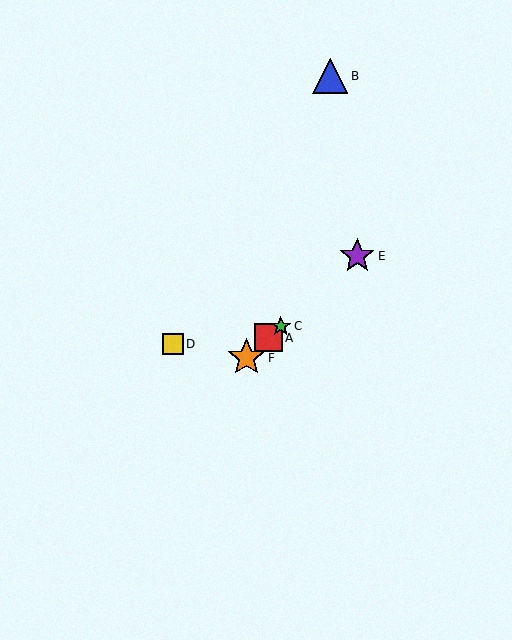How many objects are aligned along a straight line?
4 objects (A, C, E, F) are aligned along a straight line.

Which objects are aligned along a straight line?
Objects A, C, E, F are aligned along a straight line.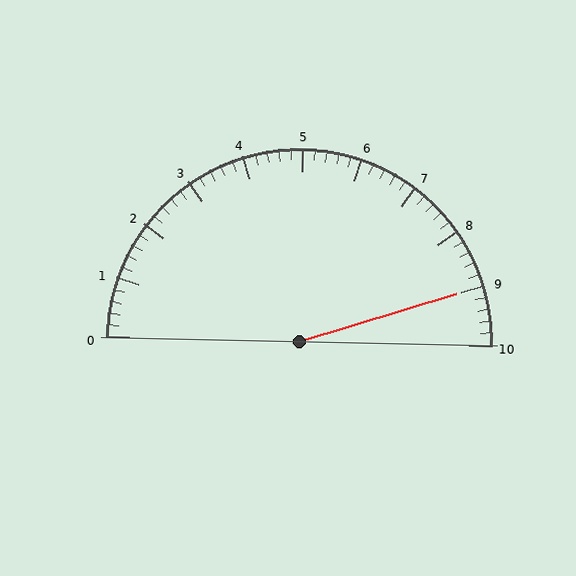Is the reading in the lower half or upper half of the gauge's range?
The reading is in the upper half of the range (0 to 10).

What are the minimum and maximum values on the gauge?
The gauge ranges from 0 to 10.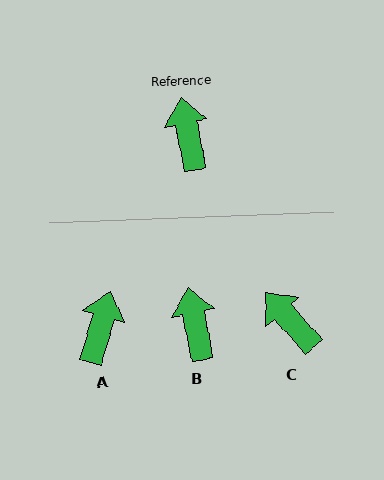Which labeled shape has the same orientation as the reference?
B.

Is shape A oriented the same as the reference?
No, it is off by about 27 degrees.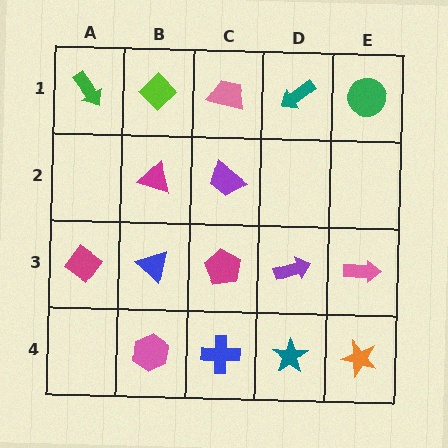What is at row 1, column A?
A green arrow.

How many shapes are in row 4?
4 shapes.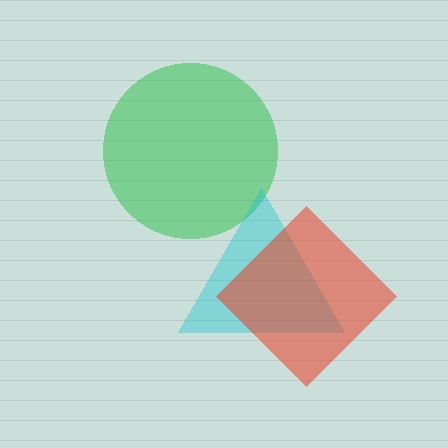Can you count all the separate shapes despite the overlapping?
Yes, there are 3 separate shapes.